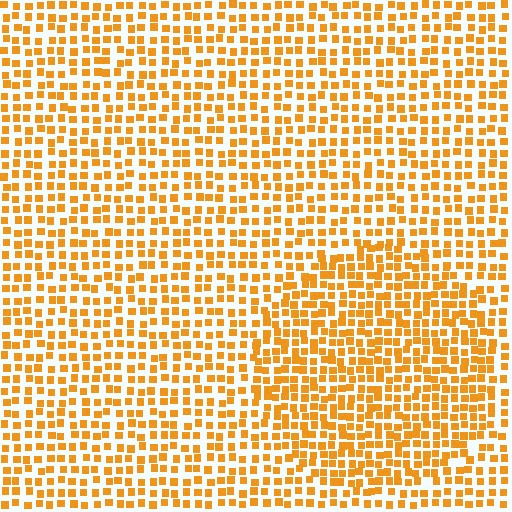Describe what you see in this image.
The image contains small orange elements arranged at two different densities. A circle-shaped region is visible where the elements are more densely packed than the surrounding area.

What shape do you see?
I see a circle.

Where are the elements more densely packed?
The elements are more densely packed inside the circle boundary.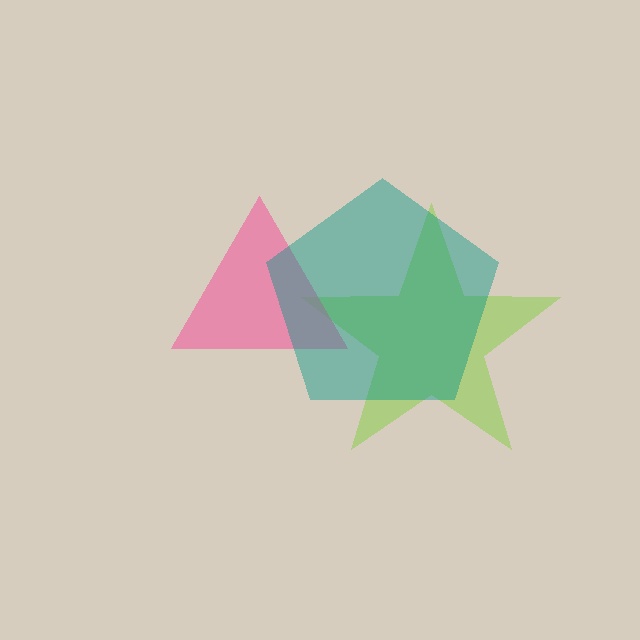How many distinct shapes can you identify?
There are 3 distinct shapes: a lime star, a pink triangle, a teal pentagon.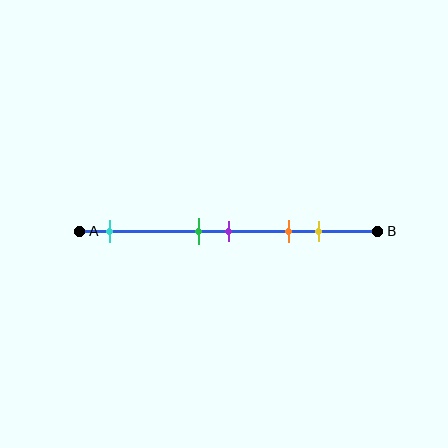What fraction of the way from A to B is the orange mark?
The orange mark is approximately 70% (0.7) of the way from A to B.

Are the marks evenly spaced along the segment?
No, the marks are not evenly spaced.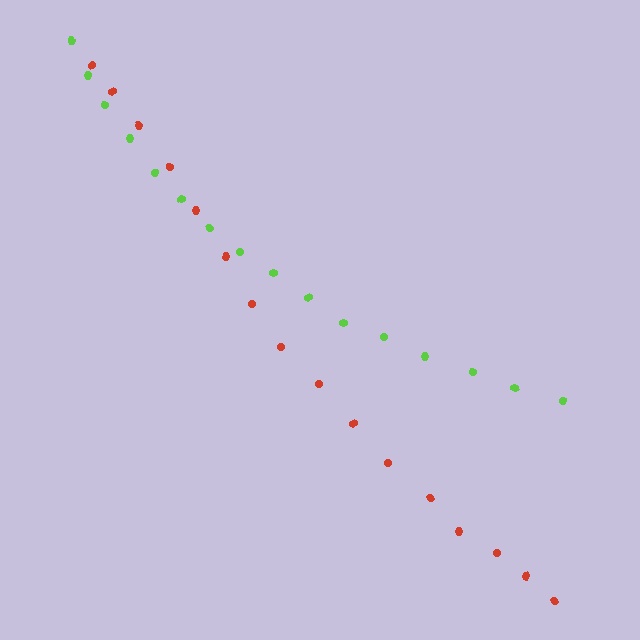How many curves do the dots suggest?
There are 2 distinct paths.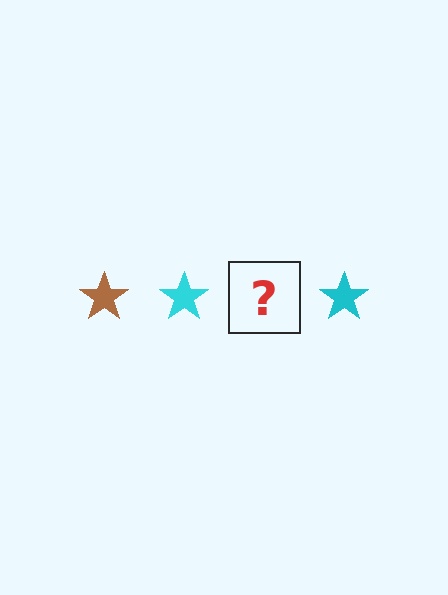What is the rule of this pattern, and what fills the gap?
The rule is that the pattern cycles through brown, cyan stars. The gap should be filled with a brown star.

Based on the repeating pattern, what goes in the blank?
The blank should be a brown star.